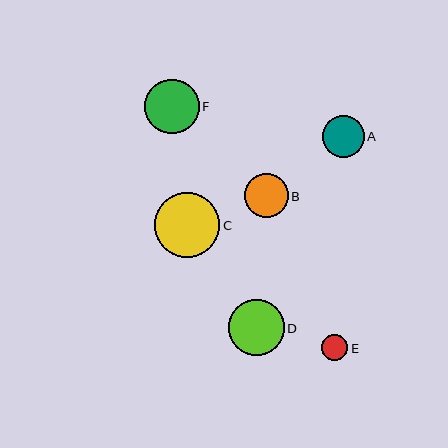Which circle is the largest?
Circle C is the largest with a size of approximately 65 pixels.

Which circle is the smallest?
Circle E is the smallest with a size of approximately 27 pixels.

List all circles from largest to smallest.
From largest to smallest: C, D, F, B, A, E.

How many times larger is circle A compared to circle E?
Circle A is approximately 1.6 times the size of circle E.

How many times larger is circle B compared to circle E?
Circle B is approximately 1.6 times the size of circle E.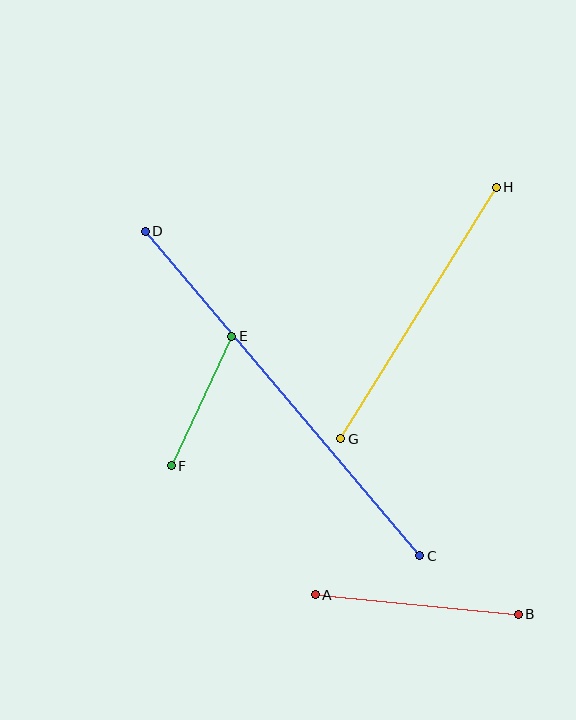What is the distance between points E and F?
The distance is approximately 143 pixels.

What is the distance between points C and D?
The distance is approximately 425 pixels.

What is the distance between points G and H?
The distance is approximately 295 pixels.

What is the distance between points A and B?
The distance is approximately 204 pixels.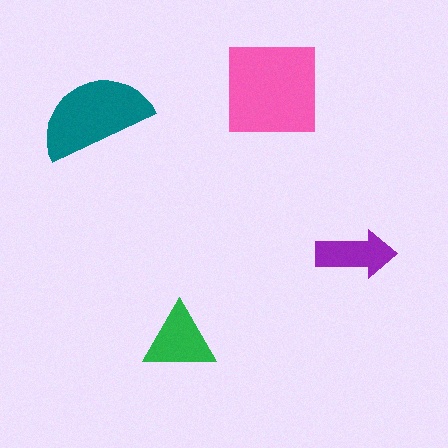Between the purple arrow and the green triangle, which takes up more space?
The green triangle.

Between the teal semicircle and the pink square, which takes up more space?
The pink square.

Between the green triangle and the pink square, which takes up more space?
The pink square.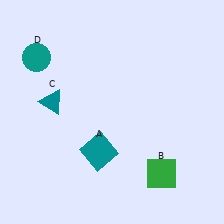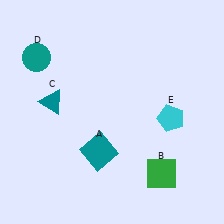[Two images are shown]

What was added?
A cyan pentagon (E) was added in Image 2.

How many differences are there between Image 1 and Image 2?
There is 1 difference between the two images.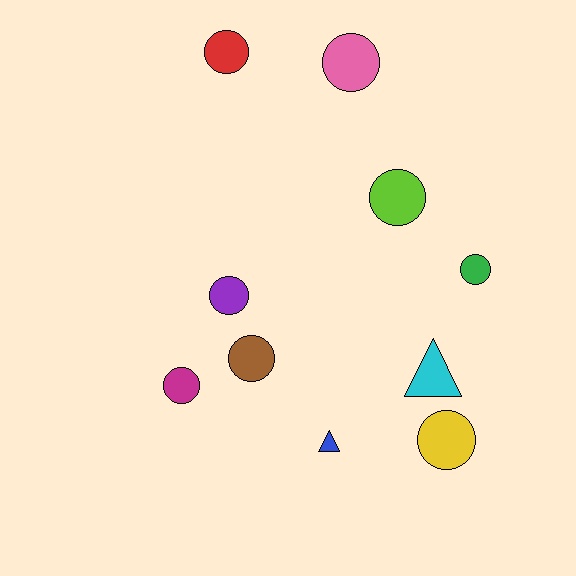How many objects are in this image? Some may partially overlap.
There are 10 objects.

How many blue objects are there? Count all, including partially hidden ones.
There is 1 blue object.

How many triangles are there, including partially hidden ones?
There are 2 triangles.